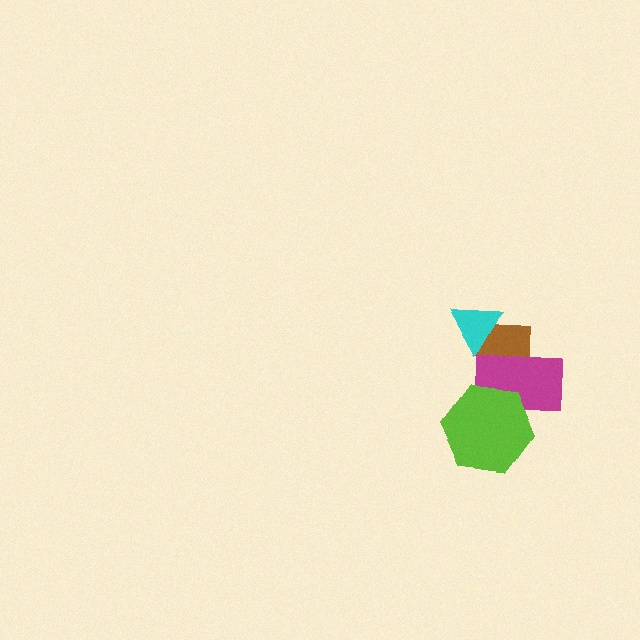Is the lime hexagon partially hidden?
No, no other shape covers it.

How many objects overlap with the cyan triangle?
1 object overlaps with the cyan triangle.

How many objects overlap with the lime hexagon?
1 object overlaps with the lime hexagon.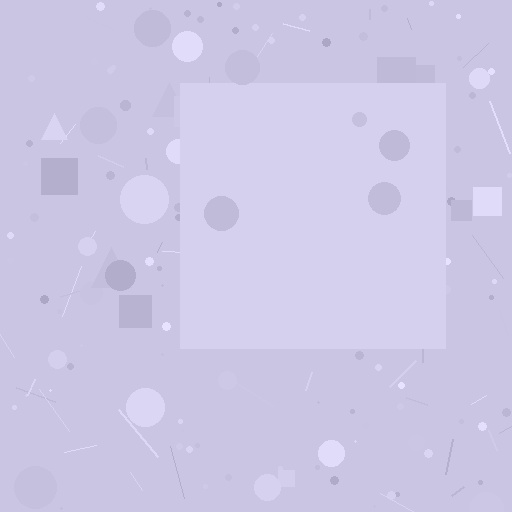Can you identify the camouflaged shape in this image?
The camouflaged shape is a square.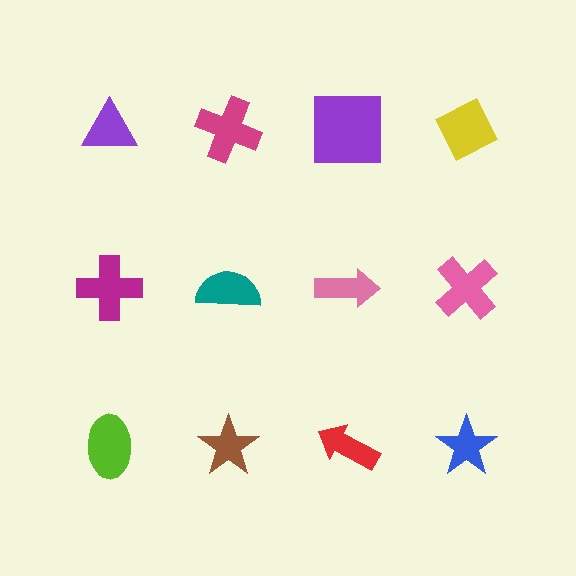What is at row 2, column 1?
A magenta cross.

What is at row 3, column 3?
A red arrow.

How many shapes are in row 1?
4 shapes.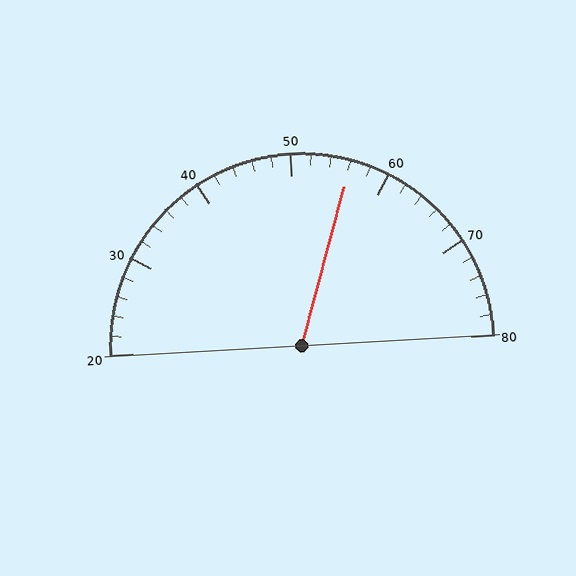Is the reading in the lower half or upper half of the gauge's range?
The reading is in the upper half of the range (20 to 80).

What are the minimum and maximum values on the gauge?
The gauge ranges from 20 to 80.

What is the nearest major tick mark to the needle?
The nearest major tick mark is 60.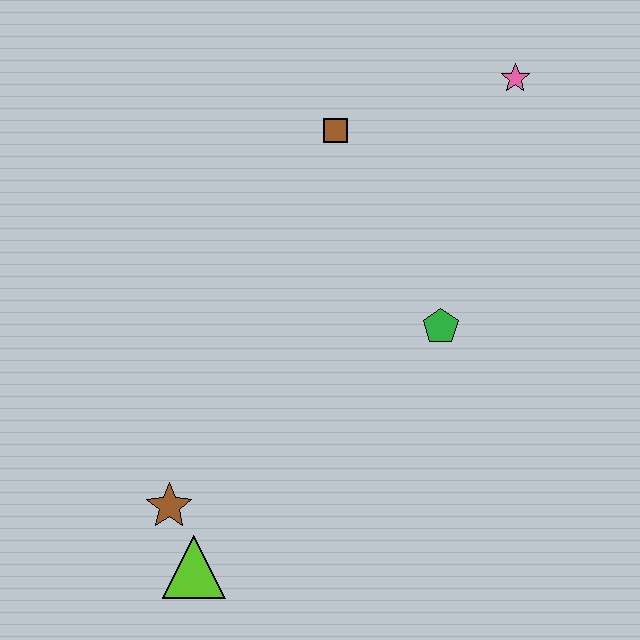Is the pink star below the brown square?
No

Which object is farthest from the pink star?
The lime triangle is farthest from the pink star.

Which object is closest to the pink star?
The brown square is closest to the pink star.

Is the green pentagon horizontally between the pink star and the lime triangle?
Yes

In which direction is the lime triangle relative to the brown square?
The lime triangle is below the brown square.